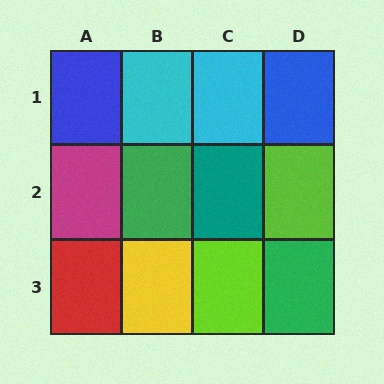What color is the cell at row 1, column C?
Cyan.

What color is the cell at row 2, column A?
Magenta.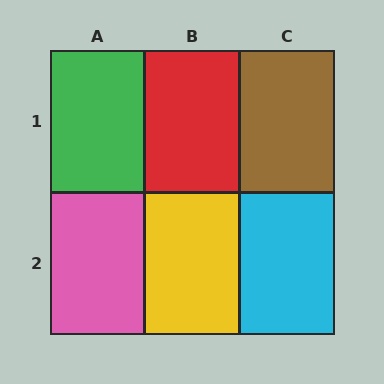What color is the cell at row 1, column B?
Red.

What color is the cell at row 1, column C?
Brown.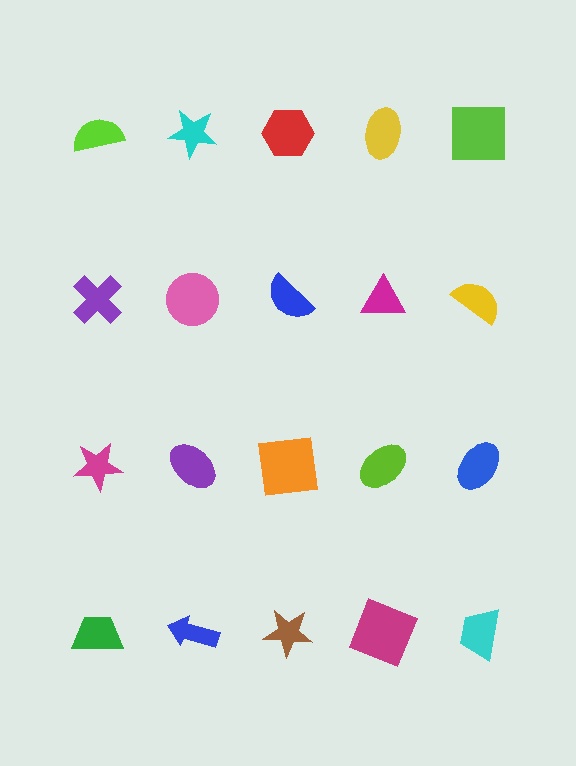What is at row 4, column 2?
A blue arrow.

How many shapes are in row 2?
5 shapes.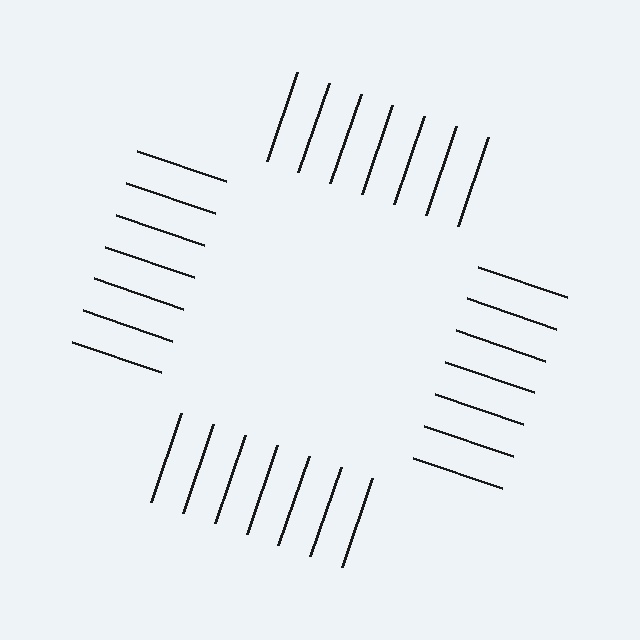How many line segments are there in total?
28 — 7 along each of the 4 edges.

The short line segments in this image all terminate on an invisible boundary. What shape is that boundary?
An illusory square — the line segments terminate on its edges but no continuous stroke is drawn.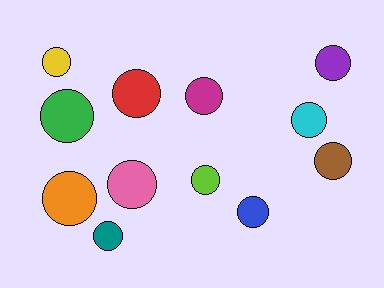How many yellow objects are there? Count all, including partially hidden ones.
There is 1 yellow object.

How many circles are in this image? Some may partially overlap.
There are 12 circles.